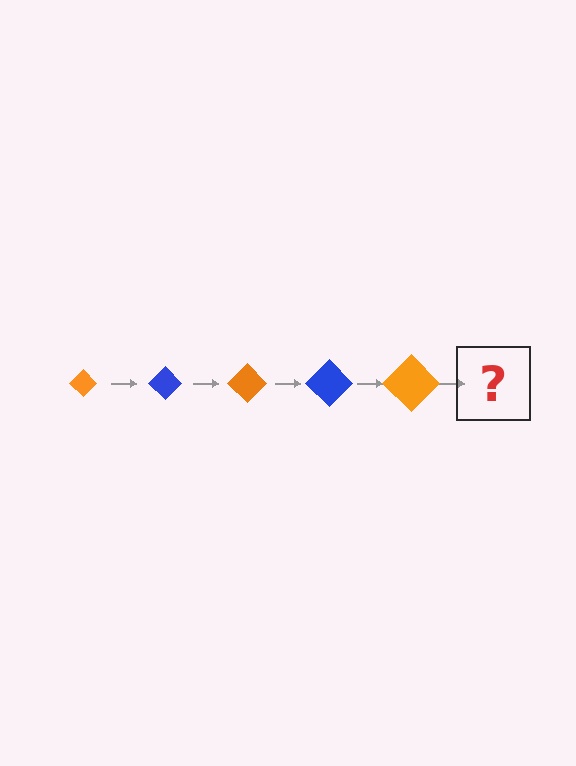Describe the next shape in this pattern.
It should be a blue diamond, larger than the previous one.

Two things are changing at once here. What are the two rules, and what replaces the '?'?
The two rules are that the diamond grows larger each step and the color cycles through orange and blue. The '?' should be a blue diamond, larger than the previous one.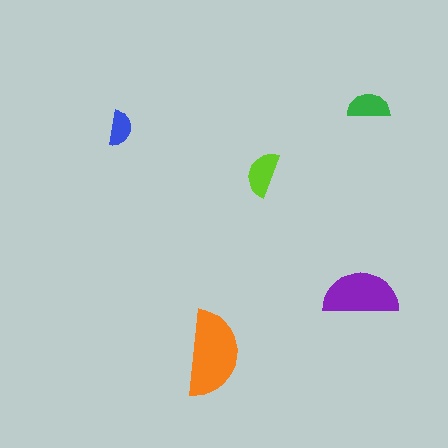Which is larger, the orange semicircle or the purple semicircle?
The orange one.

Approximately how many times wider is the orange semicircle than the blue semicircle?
About 2.5 times wider.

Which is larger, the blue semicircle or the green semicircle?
The green one.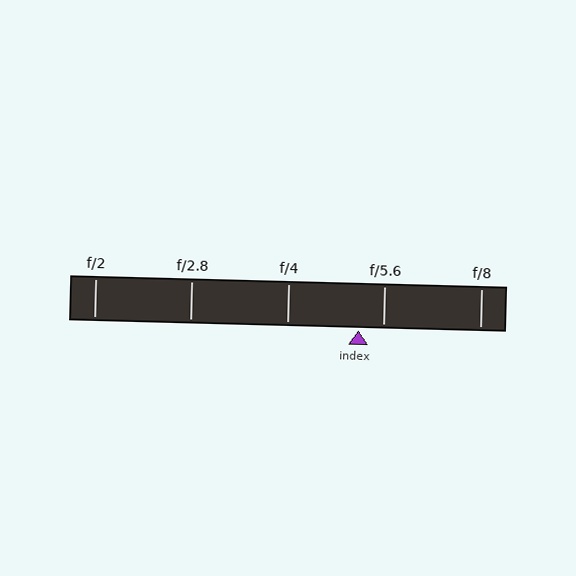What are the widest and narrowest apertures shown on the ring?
The widest aperture shown is f/2 and the narrowest is f/8.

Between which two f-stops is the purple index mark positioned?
The index mark is between f/4 and f/5.6.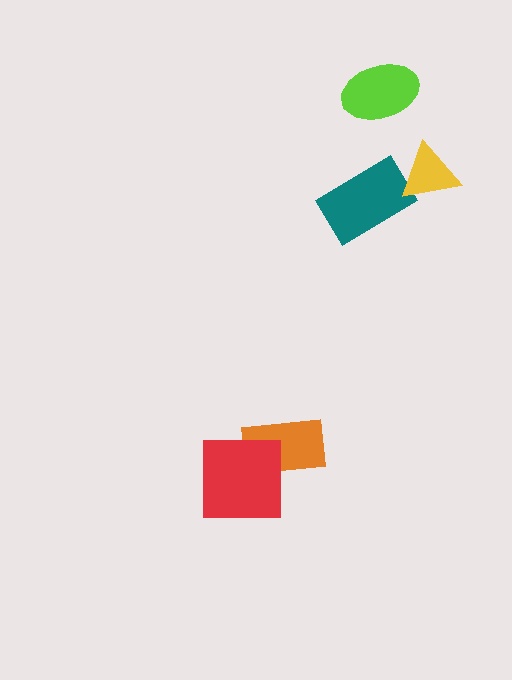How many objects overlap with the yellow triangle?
1 object overlaps with the yellow triangle.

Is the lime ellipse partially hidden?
No, no other shape covers it.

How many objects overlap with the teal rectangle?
1 object overlaps with the teal rectangle.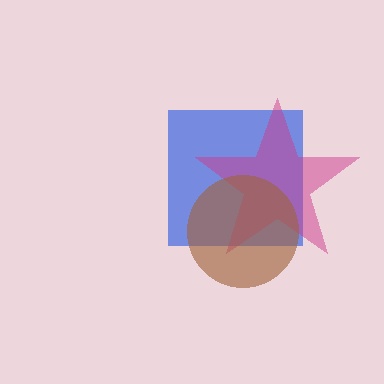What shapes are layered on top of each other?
The layered shapes are: a blue square, a magenta star, a brown circle.